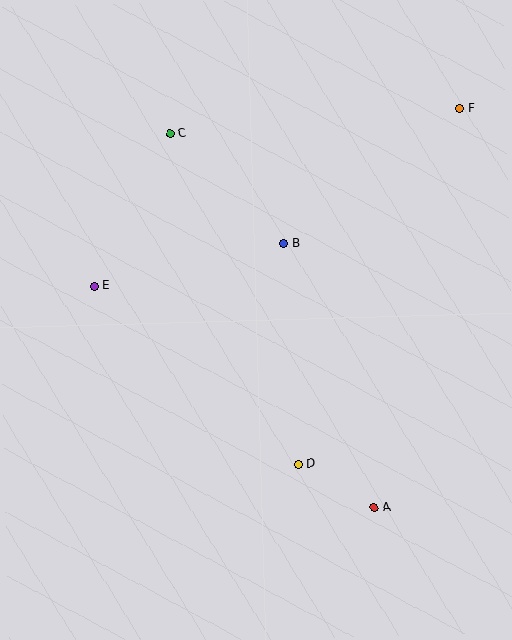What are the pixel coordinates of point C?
Point C is at (170, 134).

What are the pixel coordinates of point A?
Point A is at (374, 507).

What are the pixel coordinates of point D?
Point D is at (299, 464).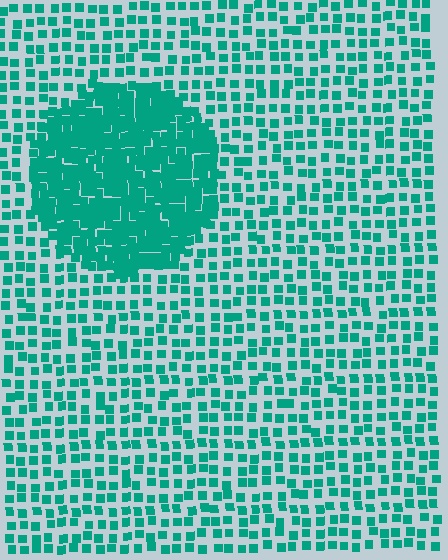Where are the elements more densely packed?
The elements are more densely packed inside the circle boundary.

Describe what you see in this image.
The image contains small teal elements arranged at two different densities. A circle-shaped region is visible where the elements are more densely packed than the surrounding area.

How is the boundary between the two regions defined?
The boundary is defined by a change in element density (approximately 2.5x ratio). All elements are the same color, size, and shape.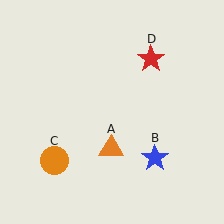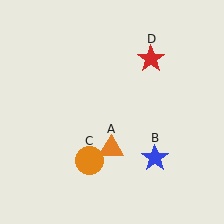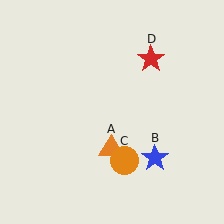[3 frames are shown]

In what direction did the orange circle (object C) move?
The orange circle (object C) moved right.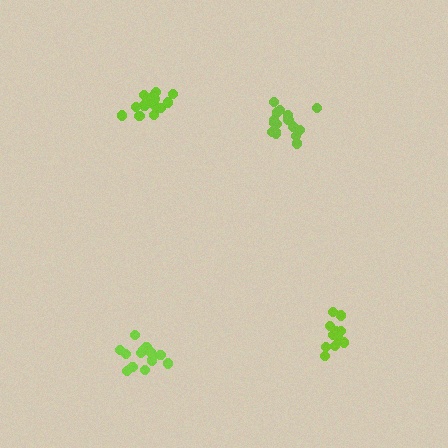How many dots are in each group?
Group 1: 12 dots, Group 2: 13 dots, Group 3: 16 dots, Group 4: 17 dots (58 total).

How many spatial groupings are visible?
There are 4 spatial groupings.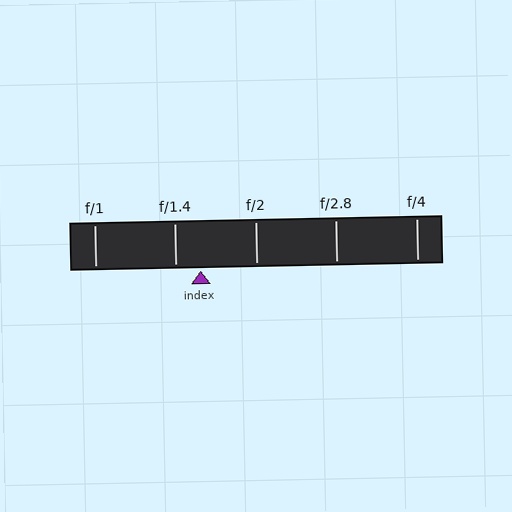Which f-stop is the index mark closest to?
The index mark is closest to f/1.4.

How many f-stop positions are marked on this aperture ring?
There are 5 f-stop positions marked.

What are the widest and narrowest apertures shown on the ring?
The widest aperture shown is f/1 and the narrowest is f/4.